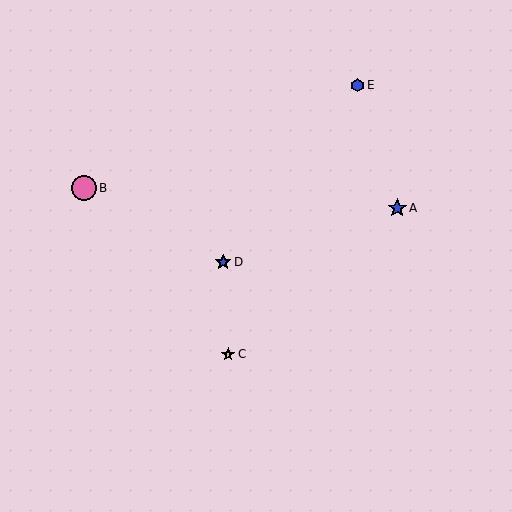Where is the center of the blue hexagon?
The center of the blue hexagon is at (357, 85).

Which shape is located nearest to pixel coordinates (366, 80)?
The blue hexagon (labeled E) at (357, 85) is nearest to that location.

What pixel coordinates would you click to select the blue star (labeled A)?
Click at (397, 208) to select the blue star A.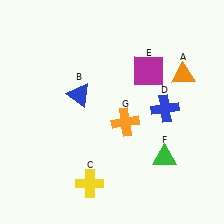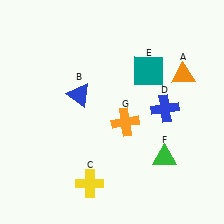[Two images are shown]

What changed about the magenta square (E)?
In Image 1, E is magenta. In Image 2, it changed to teal.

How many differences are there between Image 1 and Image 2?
There is 1 difference between the two images.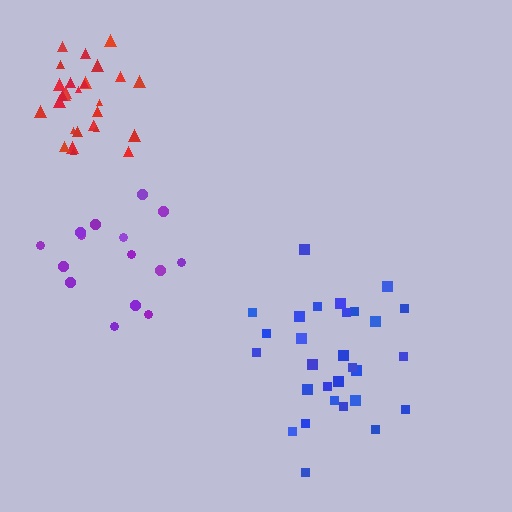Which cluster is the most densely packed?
Red.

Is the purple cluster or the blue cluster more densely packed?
Blue.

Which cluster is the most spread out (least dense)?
Purple.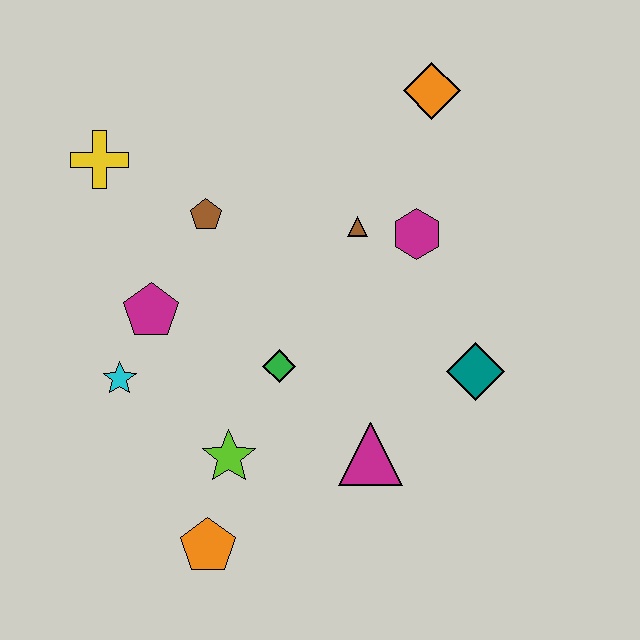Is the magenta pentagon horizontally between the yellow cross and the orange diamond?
Yes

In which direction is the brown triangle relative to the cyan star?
The brown triangle is to the right of the cyan star.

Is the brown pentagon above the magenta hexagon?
Yes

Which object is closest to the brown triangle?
The magenta hexagon is closest to the brown triangle.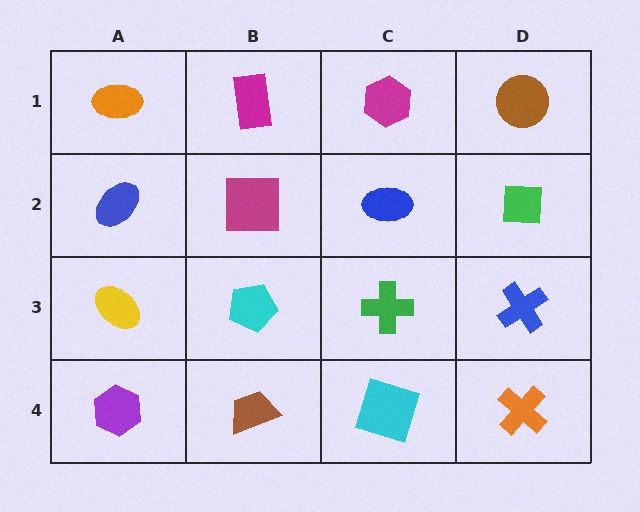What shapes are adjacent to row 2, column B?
A magenta rectangle (row 1, column B), a cyan pentagon (row 3, column B), a blue ellipse (row 2, column A), a blue ellipse (row 2, column C).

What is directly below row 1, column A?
A blue ellipse.